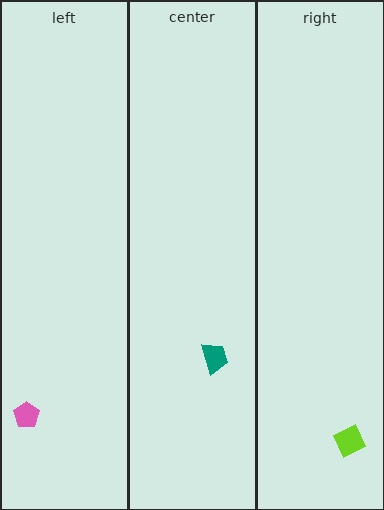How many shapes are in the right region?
1.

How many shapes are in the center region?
1.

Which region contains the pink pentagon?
The left region.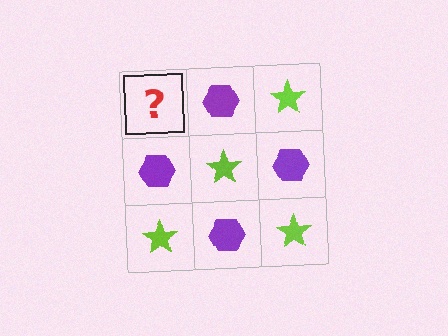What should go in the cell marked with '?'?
The missing cell should contain a lime star.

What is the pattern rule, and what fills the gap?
The rule is that it alternates lime star and purple hexagon in a checkerboard pattern. The gap should be filled with a lime star.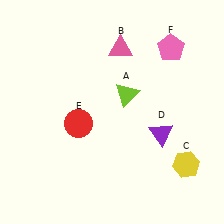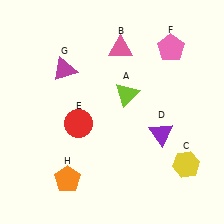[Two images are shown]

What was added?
A magenta triangle (G), an orange pentagon (H) were added in Image 2.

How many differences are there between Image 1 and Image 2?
There are 2 differences between the two images.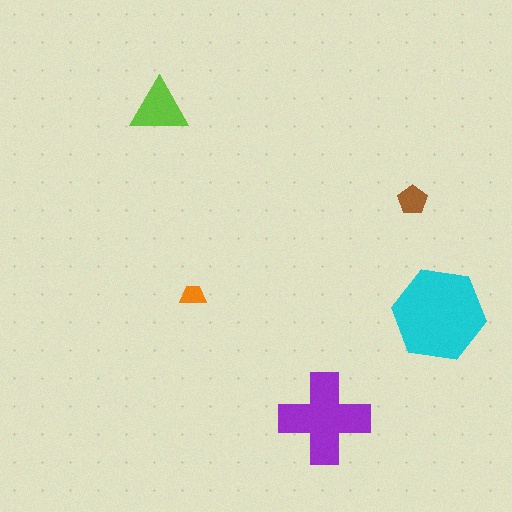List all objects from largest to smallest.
The cyan hexagon, the purple cross, the lime triangle, the brown pentagon, the orange trapezoid.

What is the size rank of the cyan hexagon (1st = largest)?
1st.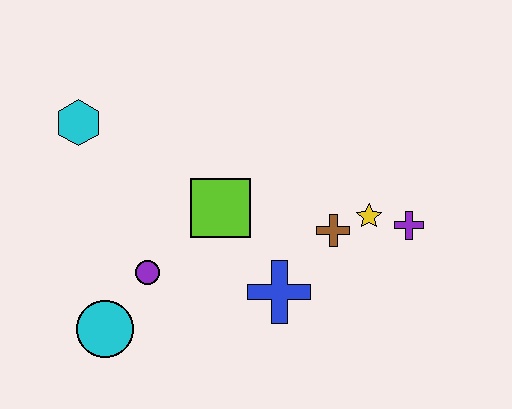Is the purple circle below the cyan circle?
No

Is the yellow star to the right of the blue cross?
Yes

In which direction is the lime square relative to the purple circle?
The lime square is to the right of the purple circle.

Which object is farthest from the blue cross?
The cyan hexagon is farthest from the blue cross.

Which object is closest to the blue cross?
The brown cross is closest to the blue cross.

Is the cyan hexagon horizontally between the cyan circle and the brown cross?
No